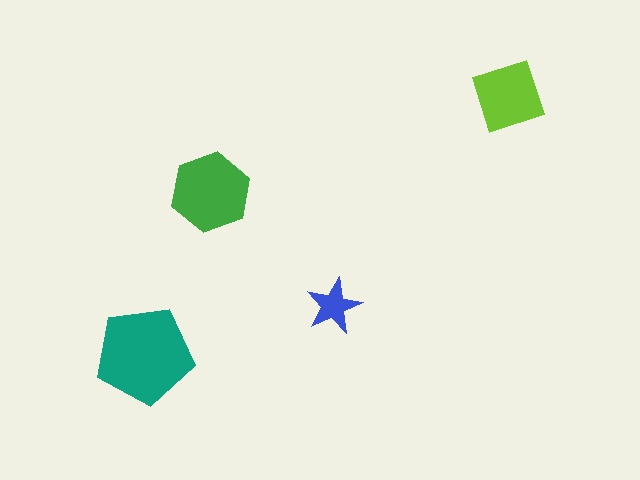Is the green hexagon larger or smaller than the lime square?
Larger.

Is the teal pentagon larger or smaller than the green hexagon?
Larger.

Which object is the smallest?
The blue star.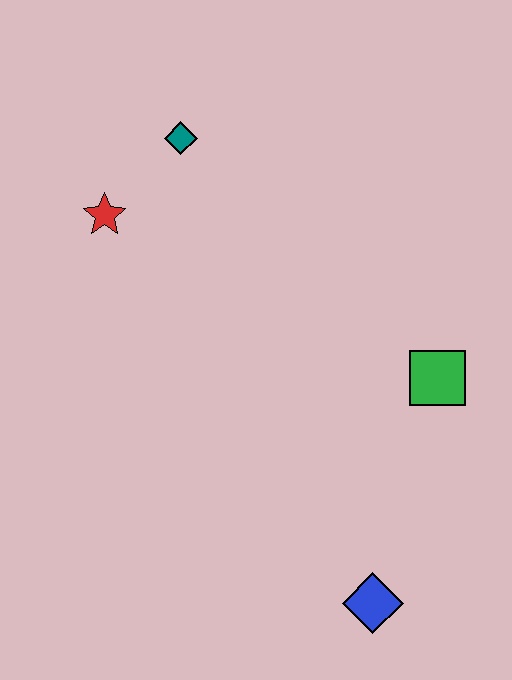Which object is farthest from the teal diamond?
The blue diamond is farthest from the teal diamond.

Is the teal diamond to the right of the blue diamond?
No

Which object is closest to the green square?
The blue diamond is closest to the green square.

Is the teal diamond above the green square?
Yes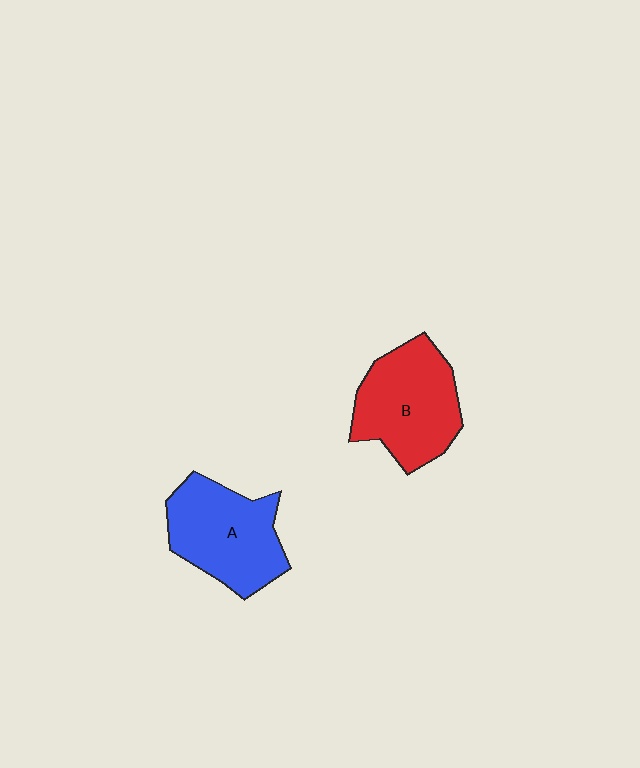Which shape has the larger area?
Shape B (red).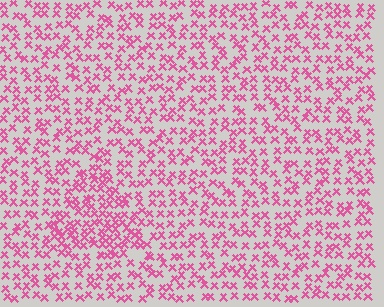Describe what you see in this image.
The image contains small pink elements arranged at two different densities. A triangle-shaped region is visible where the elements are more densely packed than the surrounding area.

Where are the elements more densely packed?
The elements are more densely packed inside the triangle boundary.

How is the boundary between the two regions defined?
The boundary is defined by a change in element density (approximately 1.7x ratio). All elements are the same color, size, and shape.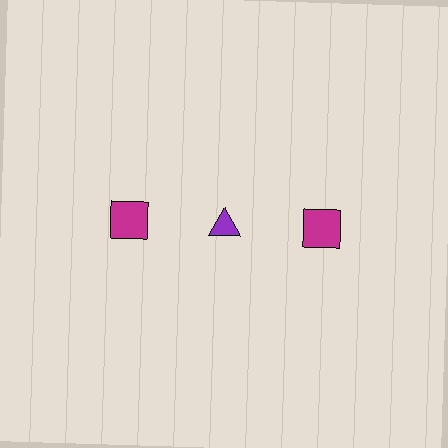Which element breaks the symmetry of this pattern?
The purple triangle in the top row, second from left column breaks the symmetry. All other shapes are magenta squares.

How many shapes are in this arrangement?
There are 3 shapes arranged in a grid pattern.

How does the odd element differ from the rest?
It differs in both color (purple instead of magenta) and shape (triangle instead of square).